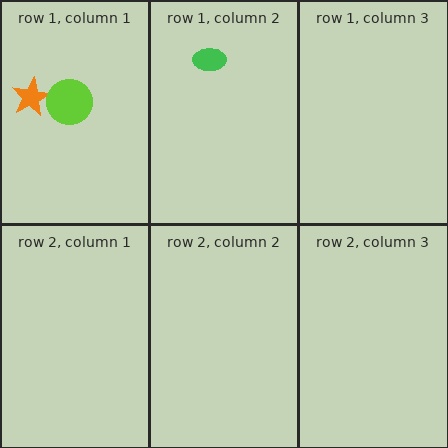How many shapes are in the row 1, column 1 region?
2.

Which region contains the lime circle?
The row 1, column 1 region.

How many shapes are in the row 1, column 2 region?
1.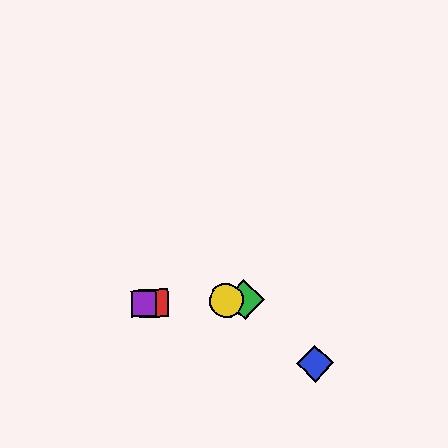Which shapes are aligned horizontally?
The red square, the green diamond, the yellow circle, the purple square are aligned horizontally.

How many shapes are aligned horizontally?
4 shapes (the red square, the green diamond, the yellow circle, the purple square) are aligned horizontally.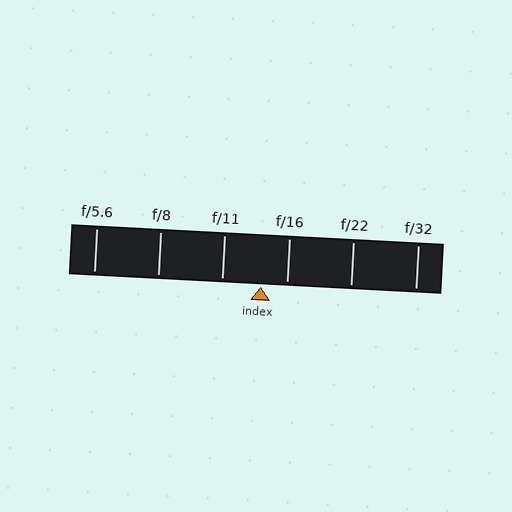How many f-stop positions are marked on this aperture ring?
There are 6 f-stop positions marked.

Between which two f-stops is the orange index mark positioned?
The index mark is between f/11 and f/16.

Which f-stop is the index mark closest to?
The index mark is closest to f/16.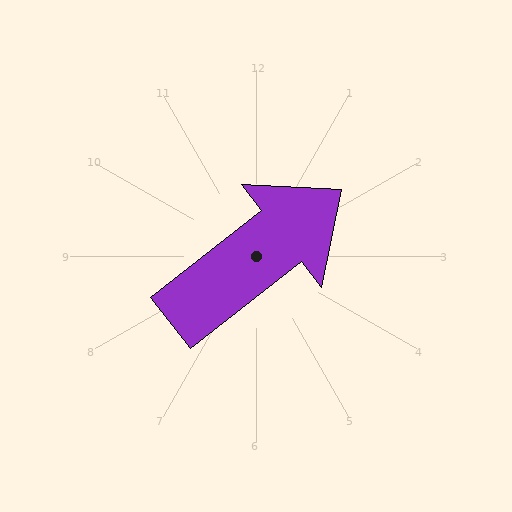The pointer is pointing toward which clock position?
Roughly 2 o'clock.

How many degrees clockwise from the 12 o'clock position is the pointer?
Approximately 52 degrees.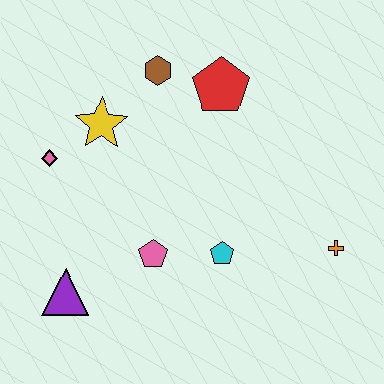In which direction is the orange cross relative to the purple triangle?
The orange cross is to the right of the purple triangle.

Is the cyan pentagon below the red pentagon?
Yes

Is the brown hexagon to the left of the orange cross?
Yes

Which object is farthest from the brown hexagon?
The orange cross is farthest from the brown hexagon.